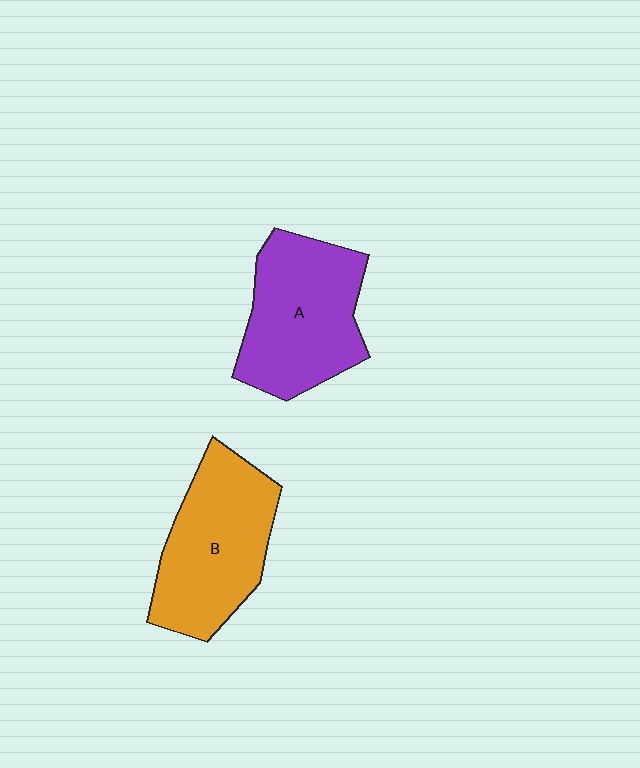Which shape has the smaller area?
Shape B (orange).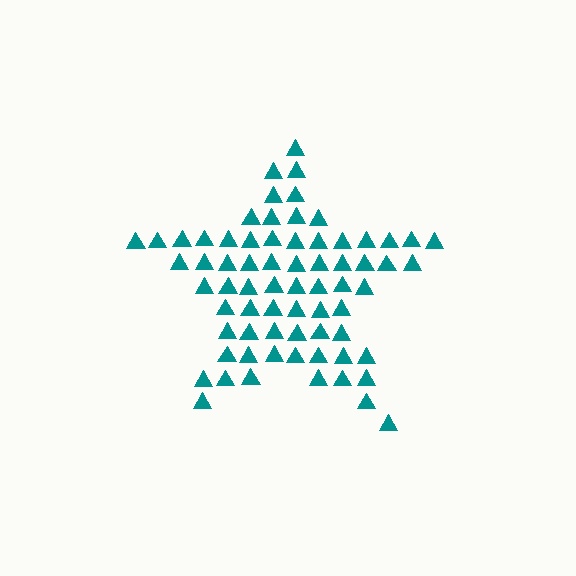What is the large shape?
The large shape is a star.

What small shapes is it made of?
It is made of small triangles.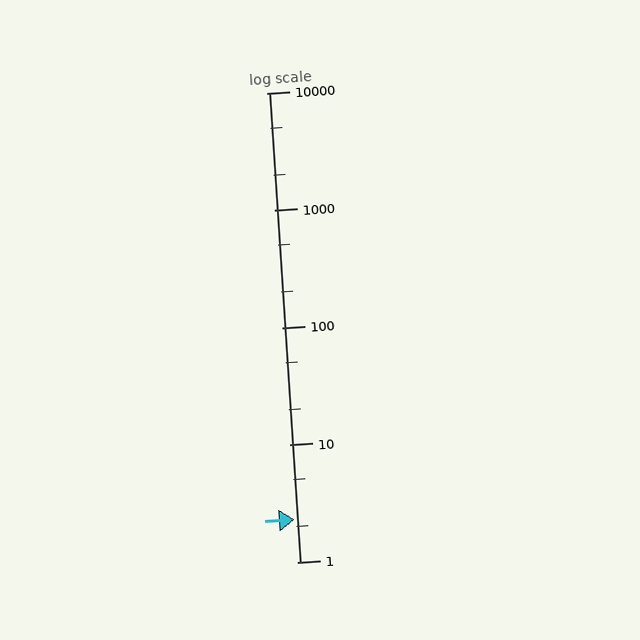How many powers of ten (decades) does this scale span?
The scale spans 4 decades, from 1 to 10000.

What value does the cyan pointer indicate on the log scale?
The pointer indicates approximately 2.3.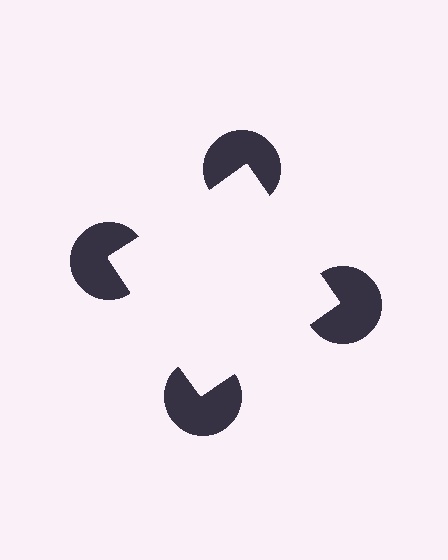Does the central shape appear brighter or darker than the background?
It typically appears slightly brighter than the background, even though no actual brightness change is drawn.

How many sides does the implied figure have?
4 sides.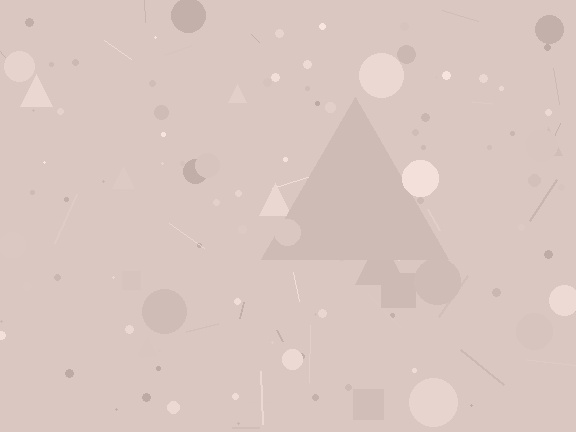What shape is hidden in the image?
A triangle is hidden in the image.